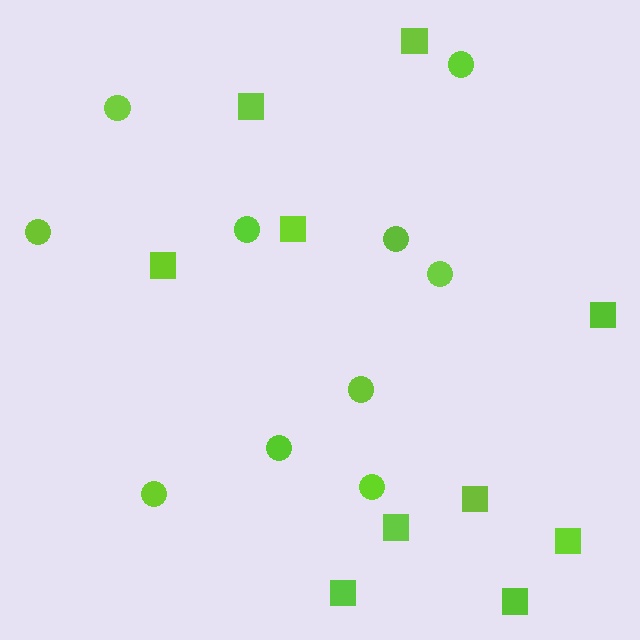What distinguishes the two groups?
There are 2 groups: one group of squares (10) and one group of circles (10).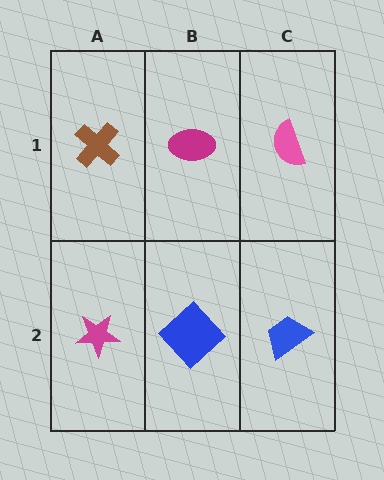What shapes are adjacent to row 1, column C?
A blue trapezoid (row 2, column C), a magenta ellipse (row 1, column B).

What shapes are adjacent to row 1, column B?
A blue diamond (row 2, column B), a brown cross (row 1, column A), a pink semicircle (row 1, column C).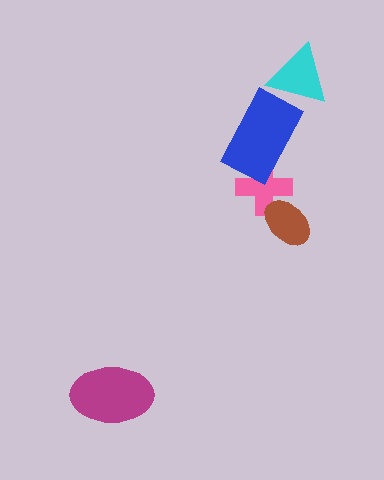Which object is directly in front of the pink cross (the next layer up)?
The brown ellipse is directly in front of the pink cross.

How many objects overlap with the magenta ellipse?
0 objects overlap with the magenta ellipse.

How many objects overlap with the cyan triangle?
0 objects overlap with the cyan triangle.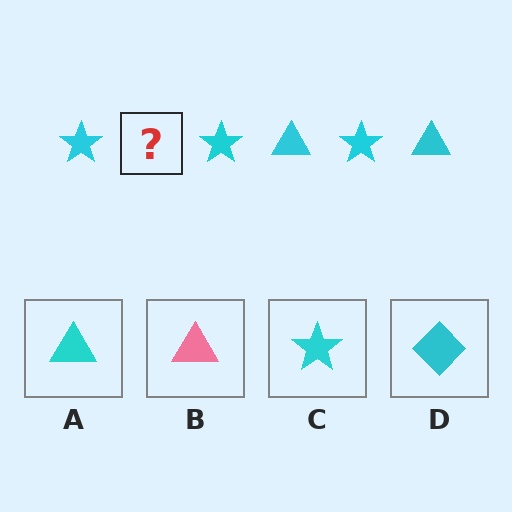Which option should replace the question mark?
Option A.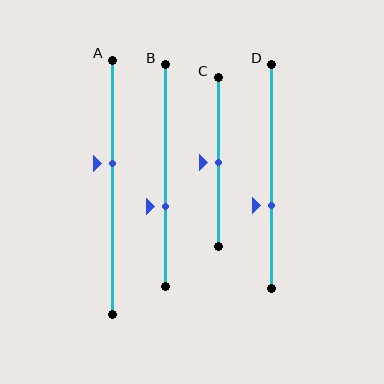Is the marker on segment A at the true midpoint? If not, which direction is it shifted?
No, the marker on segment A is shifted upward by about 9% of the segment length.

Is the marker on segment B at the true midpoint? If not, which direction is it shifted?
No, the marker on segment B is shifted downward by about 14% of the segment length.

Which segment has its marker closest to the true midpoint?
Segment C has its marker closest to the true midpoint.